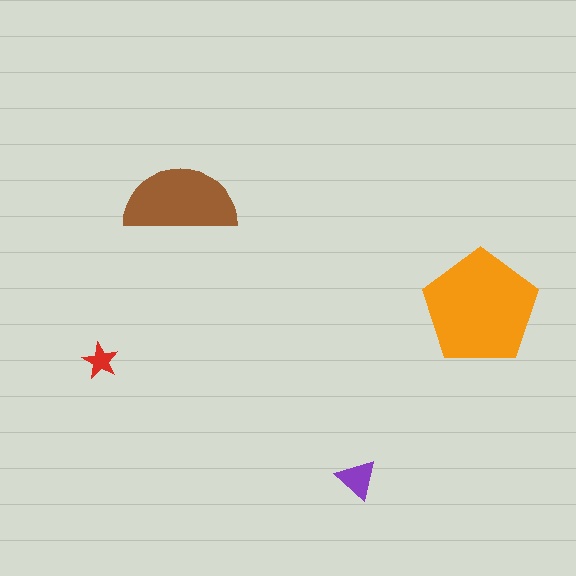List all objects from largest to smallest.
The orange pentagon, the brown semicircle, the purple triangle, the red star.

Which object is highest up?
The brown semicircle is topmost.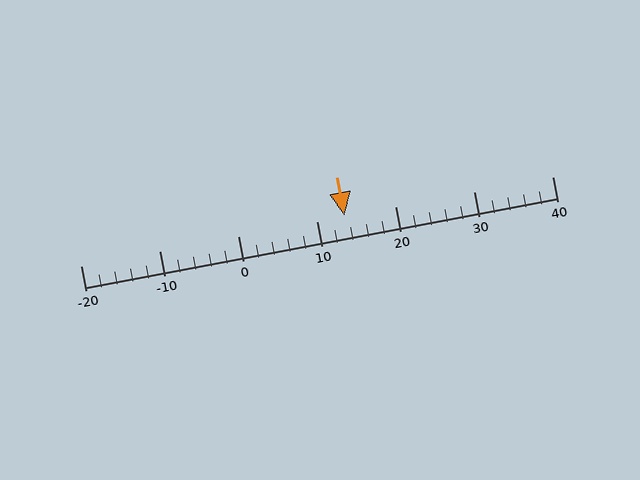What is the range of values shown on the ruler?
The ruler shows values from -20 to 40.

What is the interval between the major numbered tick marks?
The major tick marks are spaced 10 units apart.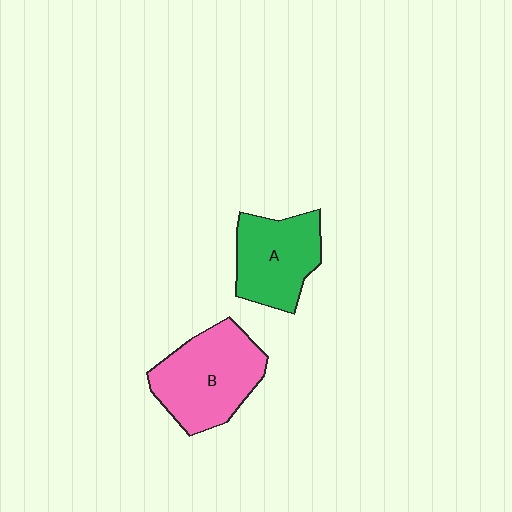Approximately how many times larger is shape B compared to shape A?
Approximately 1.2 times.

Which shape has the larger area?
Shape B (pink).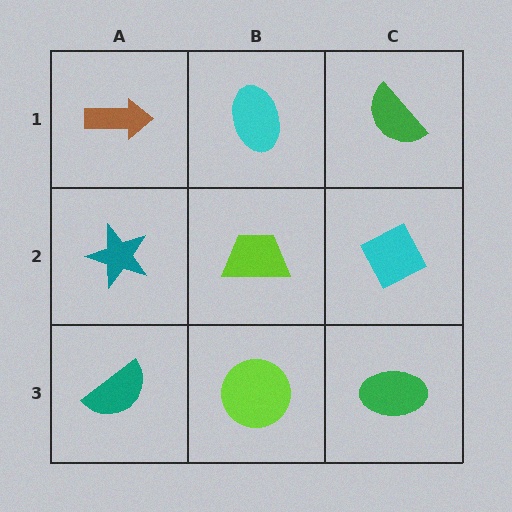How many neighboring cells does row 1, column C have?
2.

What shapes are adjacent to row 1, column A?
A teal star (row 2, column A), a cyan ellipse (row 1, column B).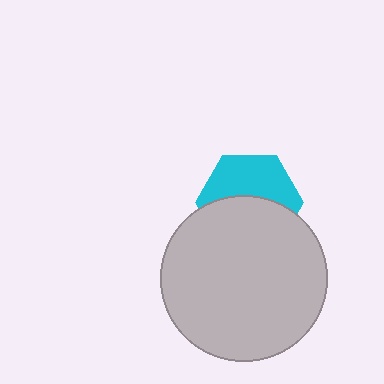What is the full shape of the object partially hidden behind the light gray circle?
The partially hidden object is a cyan hexagon.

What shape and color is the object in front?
The object in front is a light gray circle.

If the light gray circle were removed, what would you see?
You would see the complete cyan hexagon.